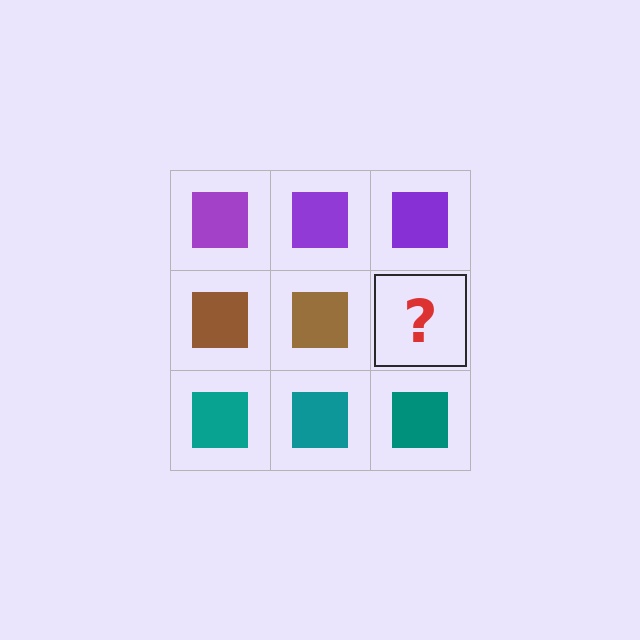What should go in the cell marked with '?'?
The missing cell should contain a brown square.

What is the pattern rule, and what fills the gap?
The rule is that each row has a consistent color. The gap should be filled with a brown square.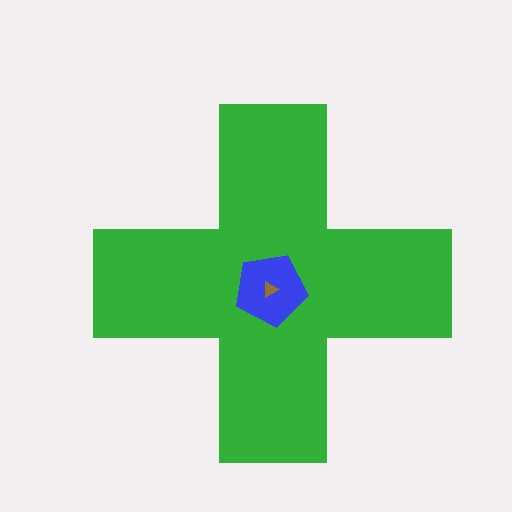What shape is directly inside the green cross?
The blue pentagon.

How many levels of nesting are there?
3.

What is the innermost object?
The brown triangle.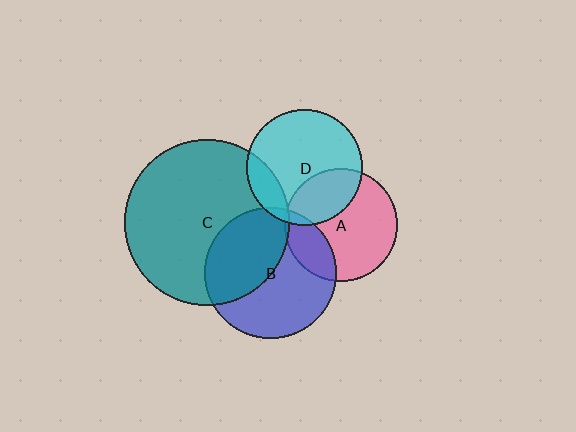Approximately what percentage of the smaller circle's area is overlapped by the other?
Approximately 30%.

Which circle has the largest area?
Circle C (teal).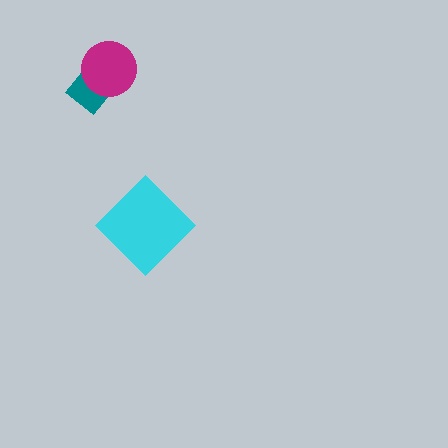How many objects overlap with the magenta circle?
1 object overlaps with the magenta circle.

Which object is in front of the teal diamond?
The magenta circle is in front of the teal diamond.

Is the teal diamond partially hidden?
Yes, it is partially covered by another shape.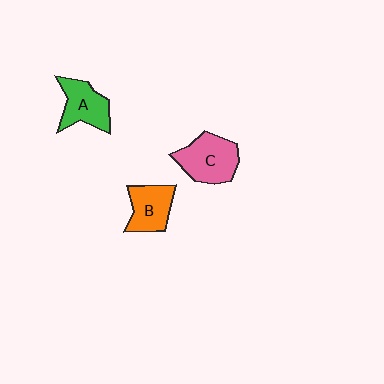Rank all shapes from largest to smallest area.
From largest to smallest: C (pink), A (green), B (orange).